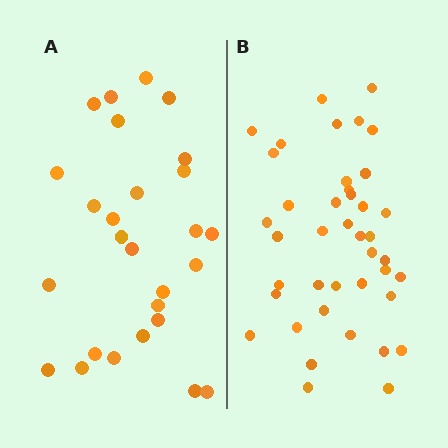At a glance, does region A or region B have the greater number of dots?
Region B (the right region) has more dots.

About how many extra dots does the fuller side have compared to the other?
Region B has approximately 15 more dots than region A.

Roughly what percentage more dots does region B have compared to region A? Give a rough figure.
About 50% more.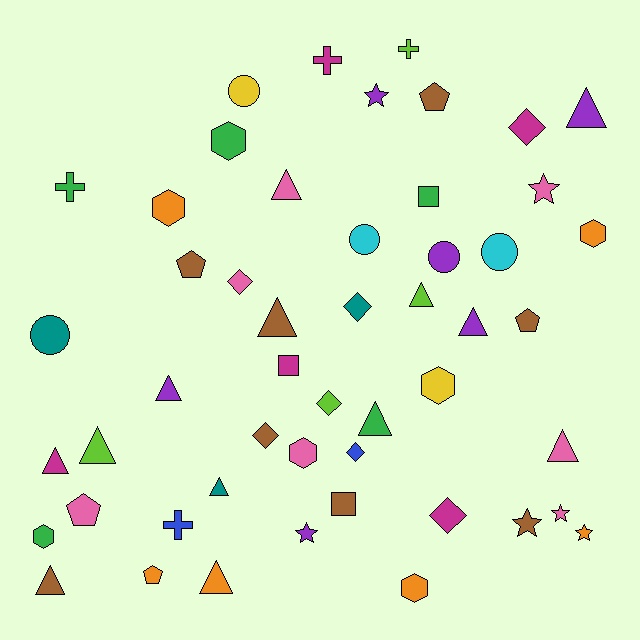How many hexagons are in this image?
There are 7 hexagons.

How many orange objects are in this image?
There are 6 orange objects.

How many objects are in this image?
There are 50 objects.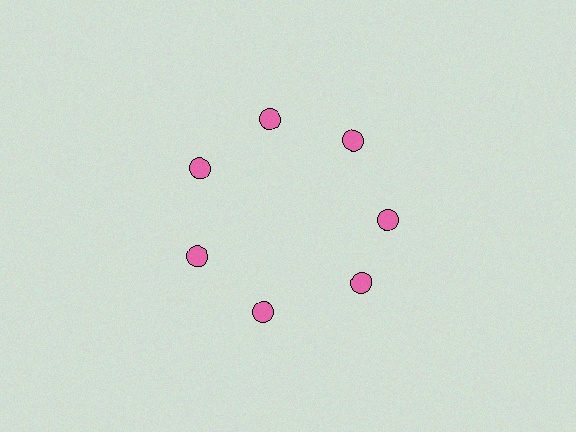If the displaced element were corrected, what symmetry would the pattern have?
It would have 7-fold rotational symmetry — the pattern would map onto itself every 51 degrees.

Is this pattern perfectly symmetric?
No. The 7 pink circles are arranged in a ring, but one element near the 5 o'clock position is rotated out of alignment along the ring, breaking the 7-fold rotational symmetry.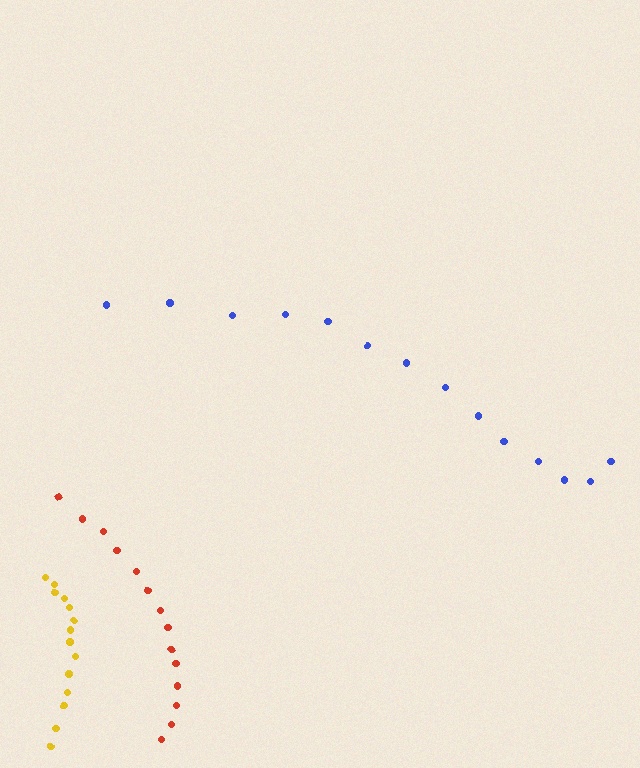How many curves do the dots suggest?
There are 3 distinct paths.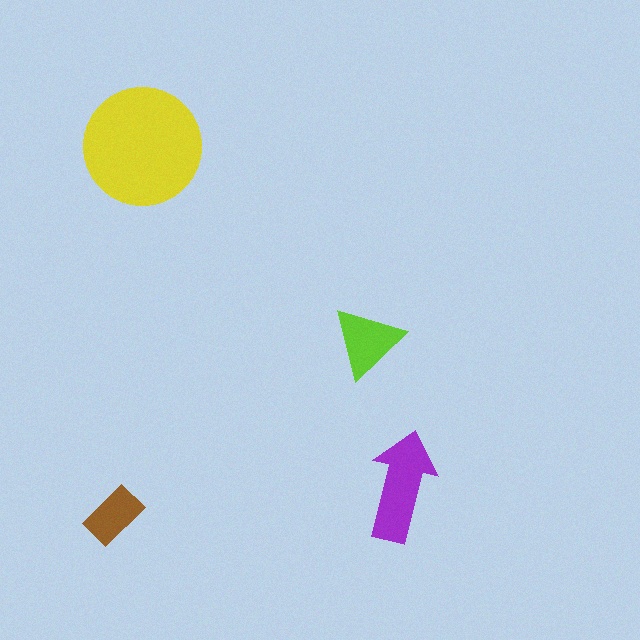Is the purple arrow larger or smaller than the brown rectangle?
Larger.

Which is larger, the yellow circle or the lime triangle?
The yellow circle.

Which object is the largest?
The yellow circle.